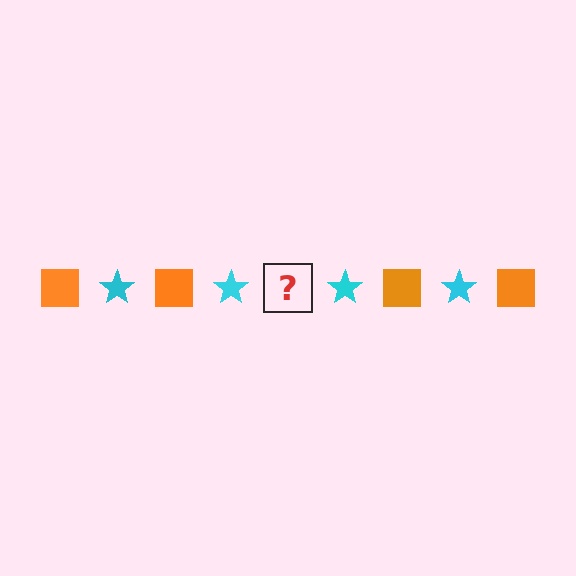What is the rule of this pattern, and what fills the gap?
The rule is that the pattern alternates between orange square and cyan star. The gap should be filled with an orange square.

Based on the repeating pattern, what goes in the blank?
The blank should be an orange square.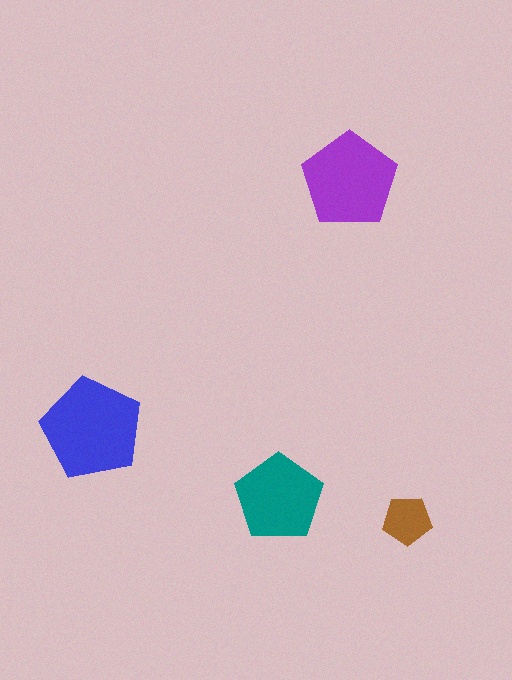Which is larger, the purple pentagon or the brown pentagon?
The purple one.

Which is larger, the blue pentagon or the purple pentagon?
The blue one.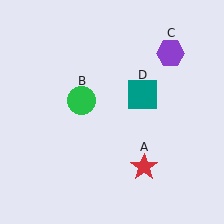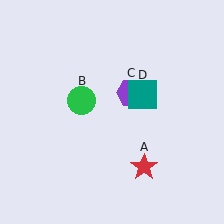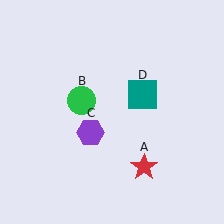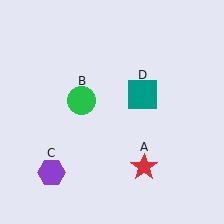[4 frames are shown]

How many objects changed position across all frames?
1 object changed position: purple hexagon (object C).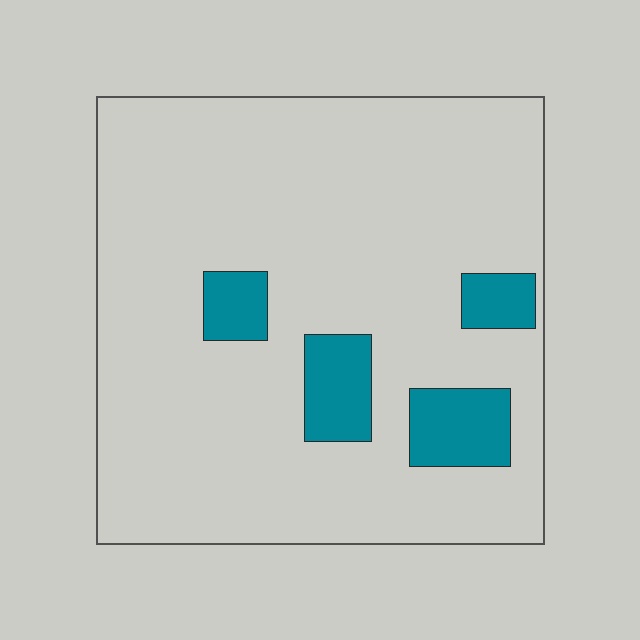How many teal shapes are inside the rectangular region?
4.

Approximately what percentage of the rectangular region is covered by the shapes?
Approximately 10%.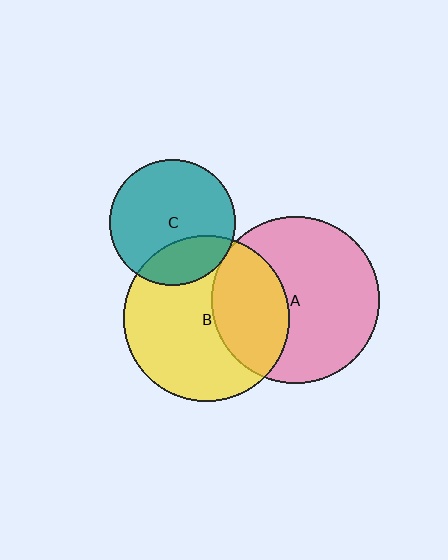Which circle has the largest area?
Circle A (pink).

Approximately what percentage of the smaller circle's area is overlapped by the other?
Approximately 25%.